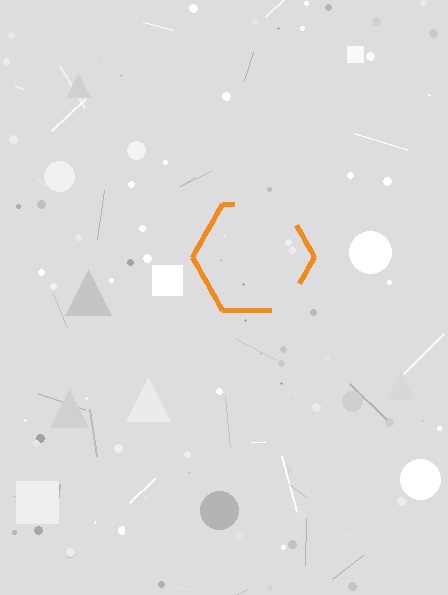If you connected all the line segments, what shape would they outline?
They would outline a hexagon.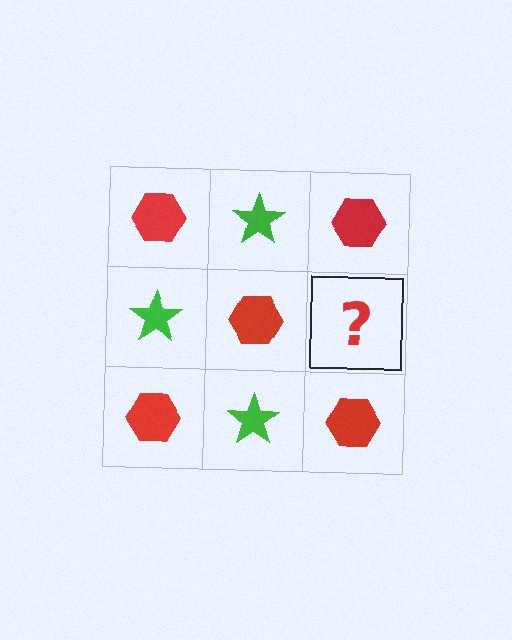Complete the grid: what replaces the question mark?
The question mark should be replaced with a green star.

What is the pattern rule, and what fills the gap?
The rule is that it alternates red hexagon and green star in a checkerboard pattern. The gap should be filled with a green star.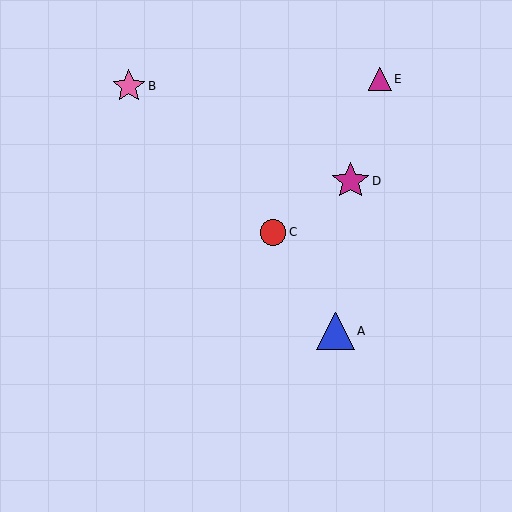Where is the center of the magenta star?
The center of the magenta star is at (351, 181).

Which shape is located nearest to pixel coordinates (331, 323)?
The blue triangle (labeled A) at (336, 331) is nearest to that location.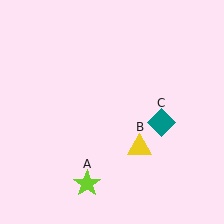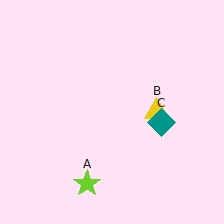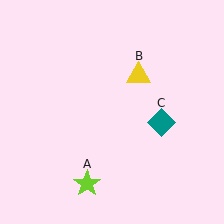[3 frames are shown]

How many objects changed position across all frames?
1 object changed position: yellow triangle (object B).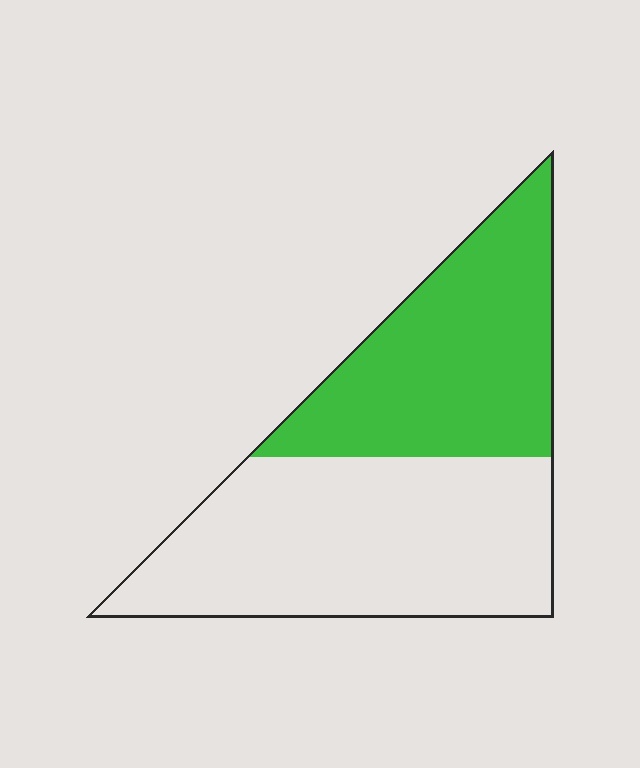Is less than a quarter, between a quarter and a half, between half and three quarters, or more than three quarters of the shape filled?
Between a quarter and a half.